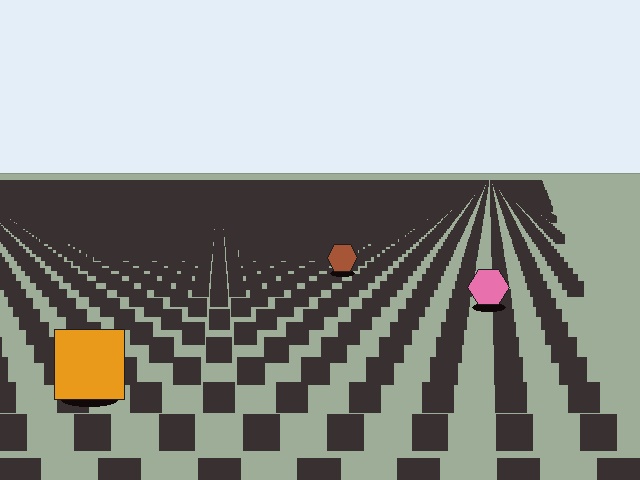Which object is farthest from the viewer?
The brown hexagon is farthest from the viewer. It appears smaller and the ground texture around it is denser.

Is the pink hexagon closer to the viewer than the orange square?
No. The orange square is closer — you can tell from the texture gradient: the ground texture is coarser near it.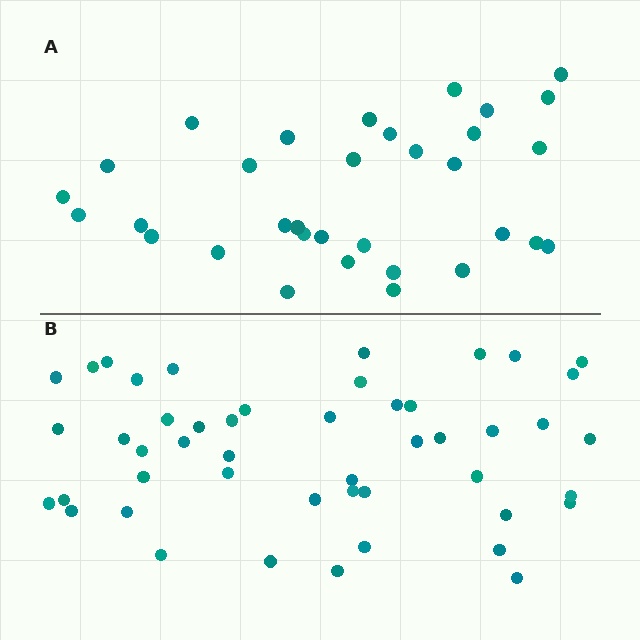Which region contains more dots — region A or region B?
Region B (the bottom region) has more dots.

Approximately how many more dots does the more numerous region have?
Region B has approximately 15 more dots than region A.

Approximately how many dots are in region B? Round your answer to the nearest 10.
About 50 dots. (The exact count is 48, which rounds to 50.)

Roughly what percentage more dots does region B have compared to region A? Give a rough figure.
About 45% more.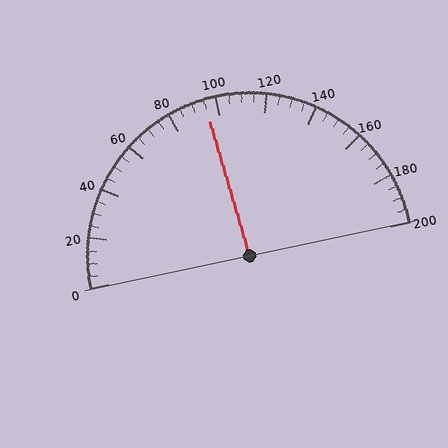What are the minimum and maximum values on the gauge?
The gauge ranges from 0 to 200.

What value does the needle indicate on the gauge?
The needle indicates approximately 95.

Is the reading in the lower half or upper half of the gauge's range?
The reading is in the lower half of the range (0 to 200).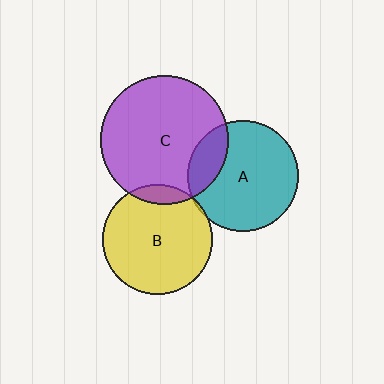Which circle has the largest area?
Circle C (purple).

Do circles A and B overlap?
Yes.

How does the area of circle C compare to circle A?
Approximately 1.3 times.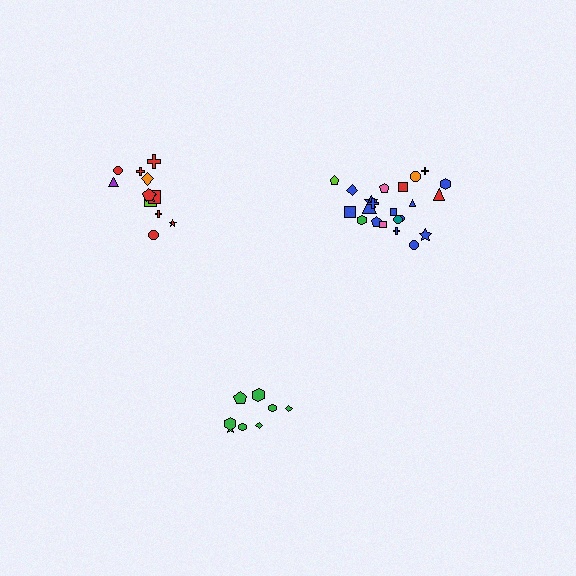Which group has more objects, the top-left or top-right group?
The top-right group.